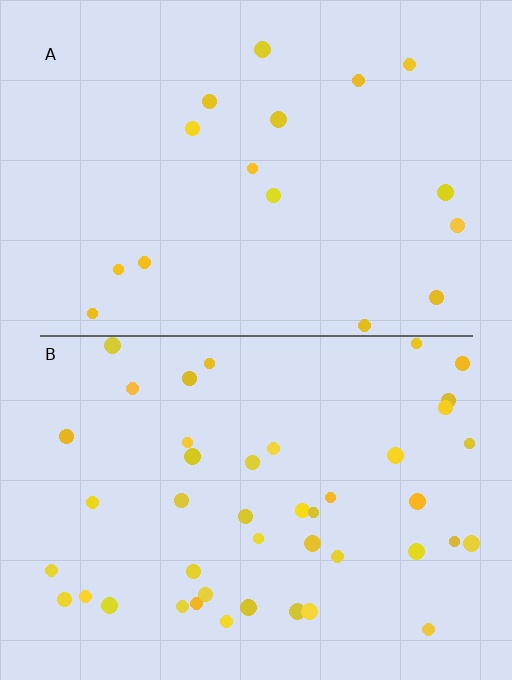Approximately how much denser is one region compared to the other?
Approximately 2.6× — region B over region A.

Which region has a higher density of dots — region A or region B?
B (the bottom).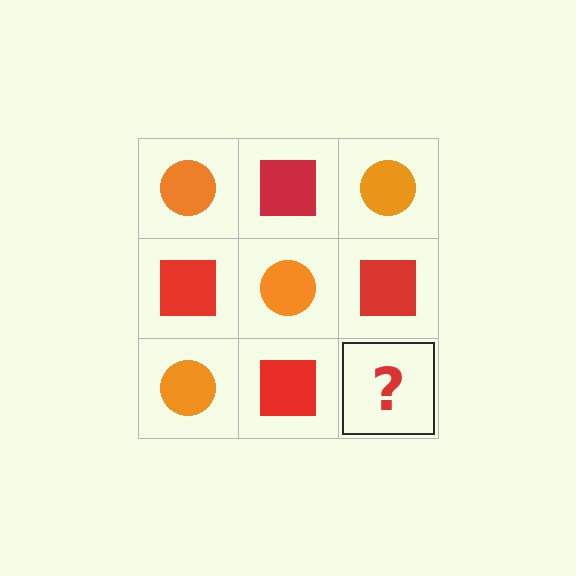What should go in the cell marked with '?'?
The missing cell should contain an orange circle.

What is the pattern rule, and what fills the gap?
The rule is that it alternates orange circle and red square in a checkerboard pattern. The gap should be filled with an orange circle.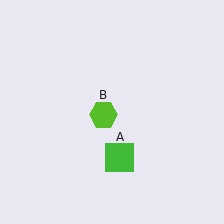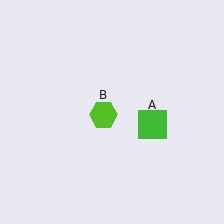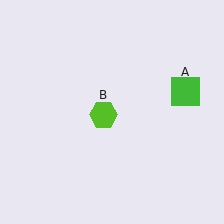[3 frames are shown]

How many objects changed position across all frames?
1 object changed position: green square (object A).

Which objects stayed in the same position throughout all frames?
Lime hexagon (object B) remained stationary.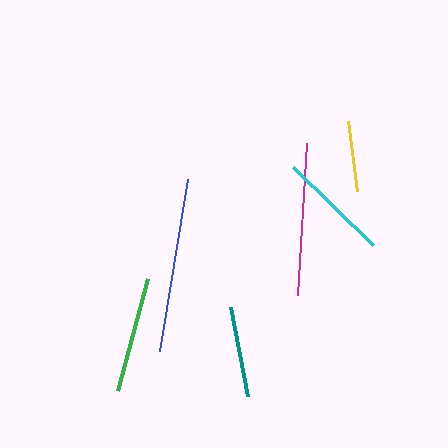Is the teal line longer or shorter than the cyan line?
The cyan line is longer than the teal line.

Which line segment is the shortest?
The yellow line is the shortest at approximately 71 pixels.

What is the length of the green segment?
The green segment is approximately 116 pixels long.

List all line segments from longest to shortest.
From longest to shortest: blue, magenta, green, cyan, teal, yellow.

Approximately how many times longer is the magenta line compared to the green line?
The magenta line is approximately 1.3 times the length of the green line.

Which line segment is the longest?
The blue line is the longest at approximately 175 pixels.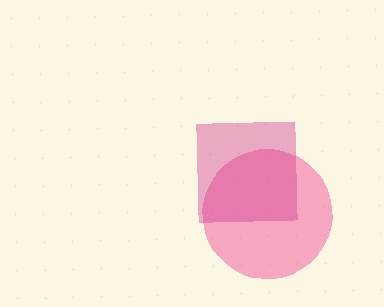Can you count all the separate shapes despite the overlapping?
Yes, there are 2 separate shapes.